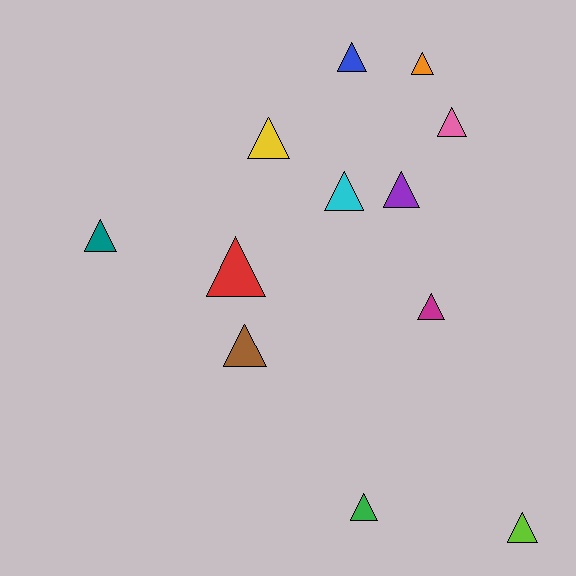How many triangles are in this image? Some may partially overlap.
There are 12 triangles.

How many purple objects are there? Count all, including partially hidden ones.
There is 1 purple object.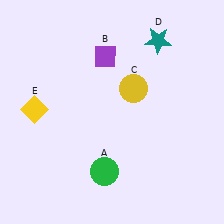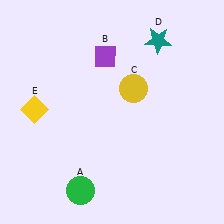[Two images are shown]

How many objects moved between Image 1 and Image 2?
1 object moved between the two images.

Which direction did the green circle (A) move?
The green circle (A) moved left.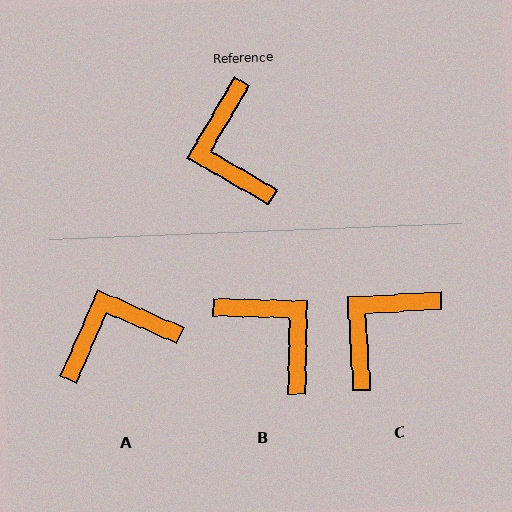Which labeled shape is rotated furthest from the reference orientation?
B, about 151 degrees away.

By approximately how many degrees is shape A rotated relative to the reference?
Approximately 83 degrees clockwise.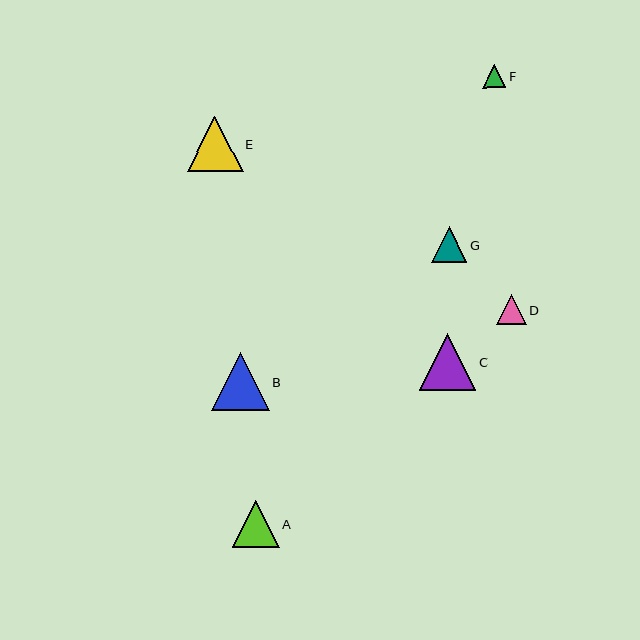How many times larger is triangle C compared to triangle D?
Triangle C is approximately 1.9 times the size of triangle D.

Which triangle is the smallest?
Triangle F is the smallest with a size of approximately 23 pixels.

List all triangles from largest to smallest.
From largest to smallest: B, C, E, A, G, D, F.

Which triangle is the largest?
Triangle B is the largest with a size of approximately 58 pixels.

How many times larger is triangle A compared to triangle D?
Triangle A is approximately 1.6 times the size of triangle D.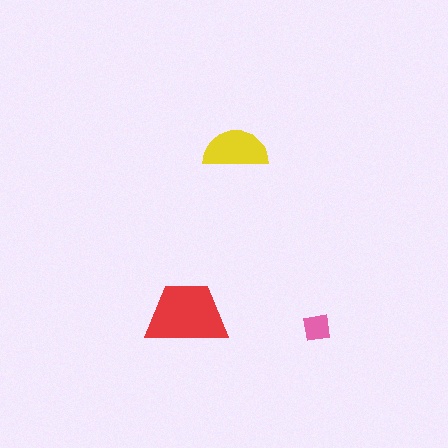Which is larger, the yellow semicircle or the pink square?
The yellow semicircle.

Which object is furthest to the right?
The pink square is rightmost.